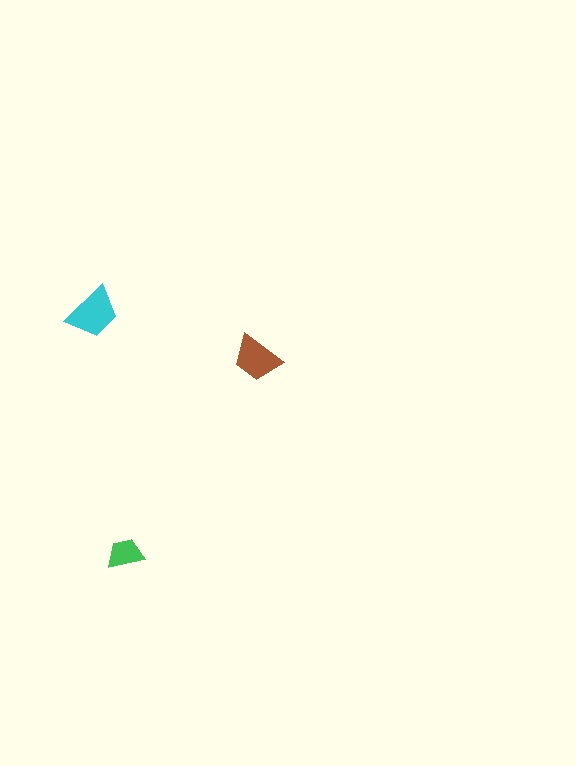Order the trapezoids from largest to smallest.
the cyan one, the brown one, the green one.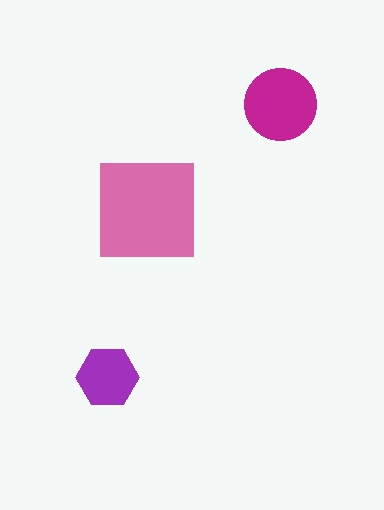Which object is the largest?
The pink square.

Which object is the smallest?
The purple hexagon.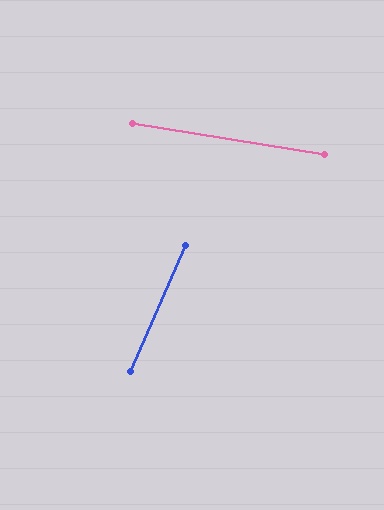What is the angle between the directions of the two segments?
Approximately 75 degrees.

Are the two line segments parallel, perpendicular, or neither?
Neither parallel nor perpendicular — they differ by about 75°.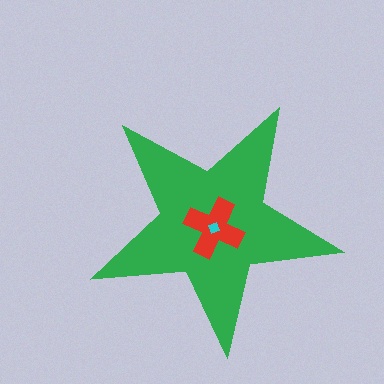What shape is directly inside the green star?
The red cross.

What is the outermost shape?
The green star.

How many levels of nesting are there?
3.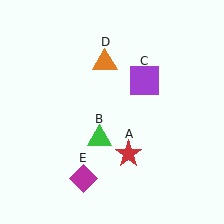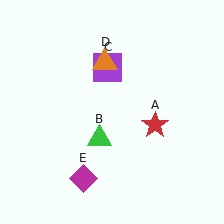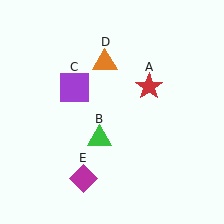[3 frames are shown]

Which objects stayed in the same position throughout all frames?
Green triangle (object B) and orange triangle (object D) and magenta diamond (object E) remained stationary.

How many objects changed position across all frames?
2 objects changed position: red star (object A), purple square (object C).